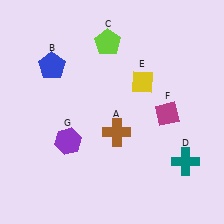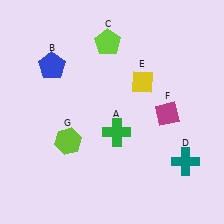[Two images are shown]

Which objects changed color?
A changed from brown to green. G changed from purple to lime.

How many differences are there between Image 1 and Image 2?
There are 2 differences between the two images.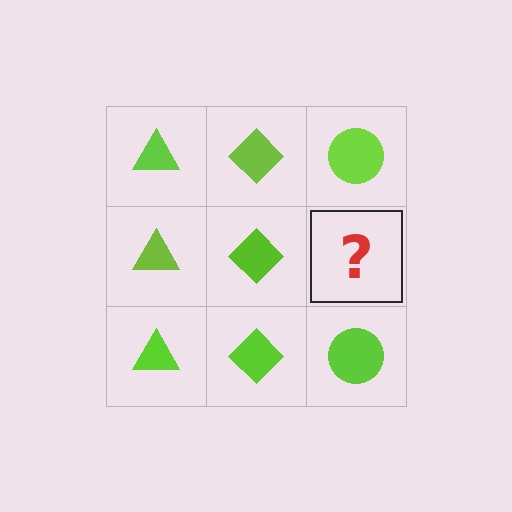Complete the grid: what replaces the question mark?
The question mark should be replaced with a lime circle.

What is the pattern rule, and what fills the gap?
The rule is that each column has a consistent shape. The gap should be filled with a lime circle.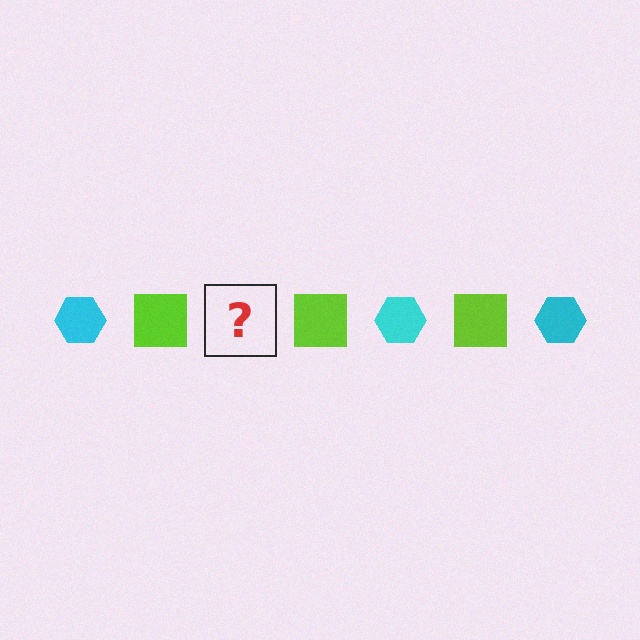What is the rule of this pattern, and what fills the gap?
The rule is that the pattern alternates between cyan hexagon and lime square. The gap should be filled with a cyan hexagon.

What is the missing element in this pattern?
The missing element is a cyan hexagon.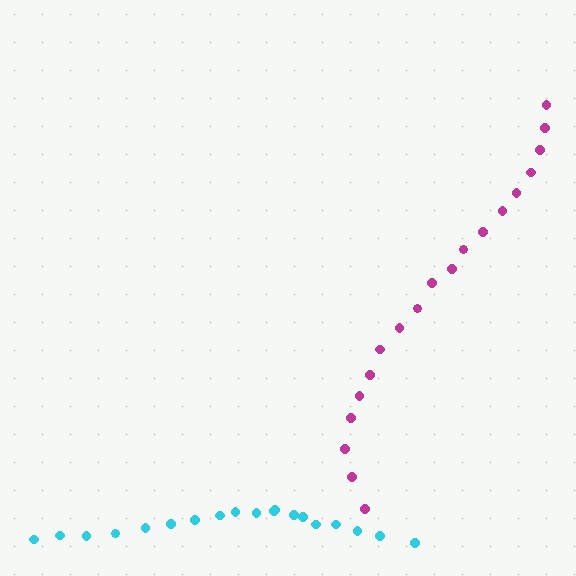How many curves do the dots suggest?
There are 2 distinct paths.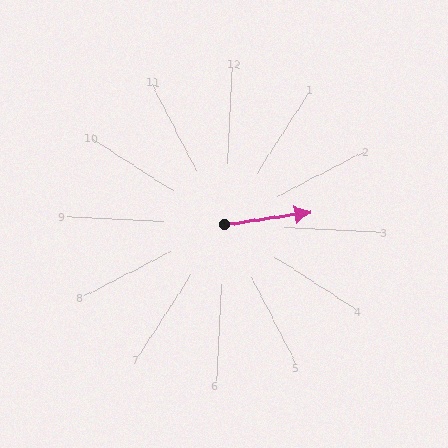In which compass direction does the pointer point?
East.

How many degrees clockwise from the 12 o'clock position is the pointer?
Approximately 79 degrees.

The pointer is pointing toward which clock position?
Roughly 3 o'clock.